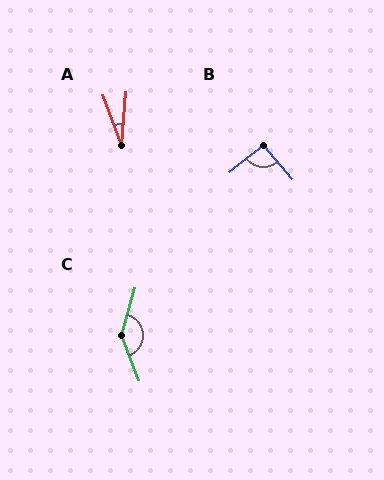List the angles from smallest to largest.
A (25°), B (91°), C (143°).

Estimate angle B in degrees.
Approximately 91 degrees.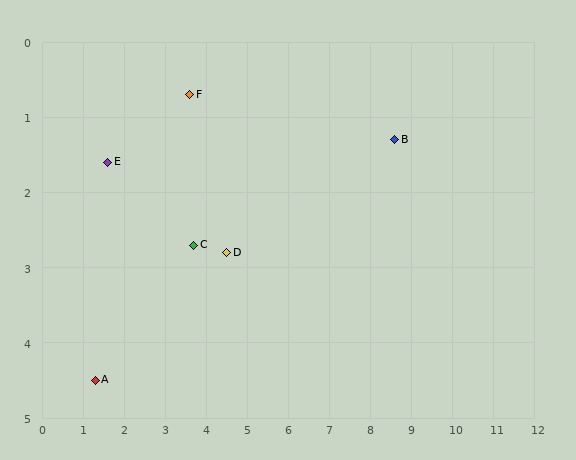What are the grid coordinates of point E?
Point E is at approximately (1.6, 1.6).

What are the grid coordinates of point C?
Point C is at approximately (3.7, 2.7).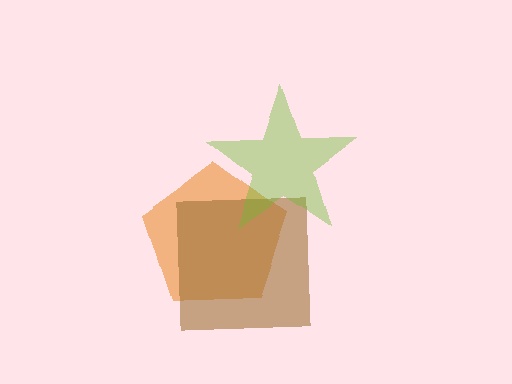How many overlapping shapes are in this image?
There are 3 overlapping shapes in the image.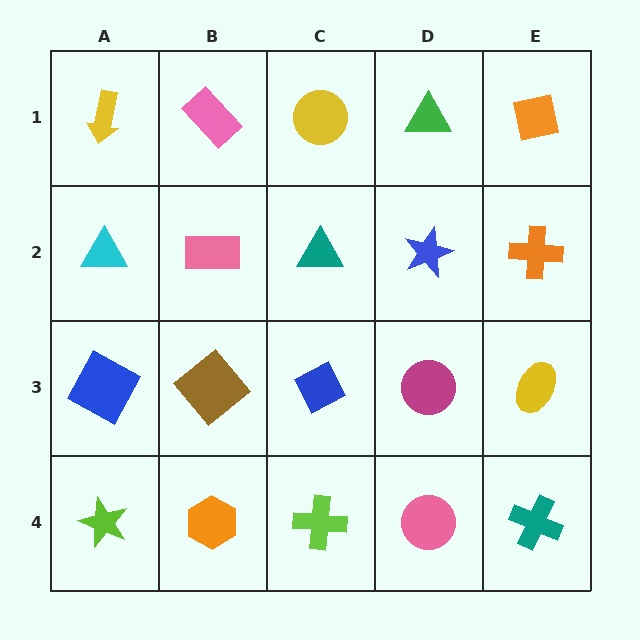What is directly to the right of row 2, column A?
A pink rectangle.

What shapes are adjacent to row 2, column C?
A yellow circle (row 1, column C), a blue diamond (row 3, column C), a pink rectangle (row 2, column B), a blue star (row 2, column D).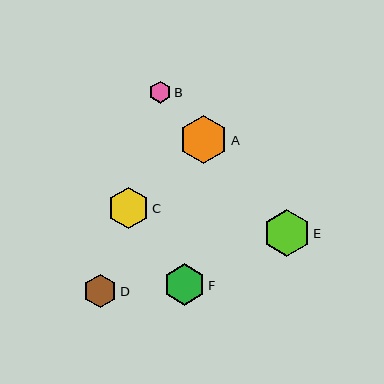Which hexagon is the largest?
Hexagon A is the largest with a size of approximately 49 pixels.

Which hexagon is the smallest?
Hexagon B is the smallest with a size of approximately 21 pixels.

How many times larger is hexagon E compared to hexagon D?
Hexagon E is approximately 1.4 times the size of hexagon D.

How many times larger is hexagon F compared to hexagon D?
Hexagon F is approximately 1.2 times the size of hexagon D.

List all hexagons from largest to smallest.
From largest to smallest: A, E, F, C, D, B.